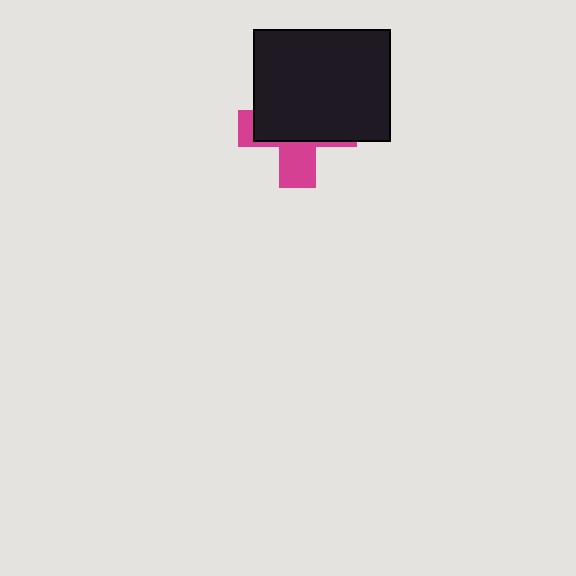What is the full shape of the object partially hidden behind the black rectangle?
The partially hidden object is a magenta cross.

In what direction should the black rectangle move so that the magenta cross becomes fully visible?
The black rectangle should move up. That is the shortest direction to clear the overlap and leave the magenta cross fully visible.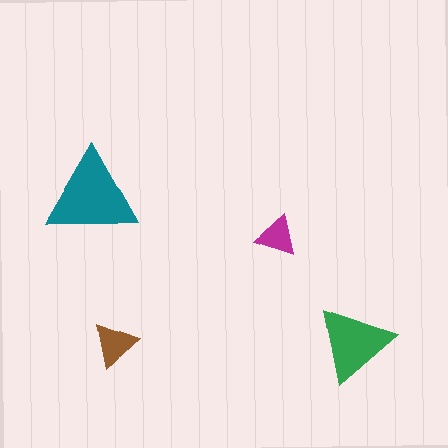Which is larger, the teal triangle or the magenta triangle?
The teal one.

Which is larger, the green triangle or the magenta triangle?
The green one.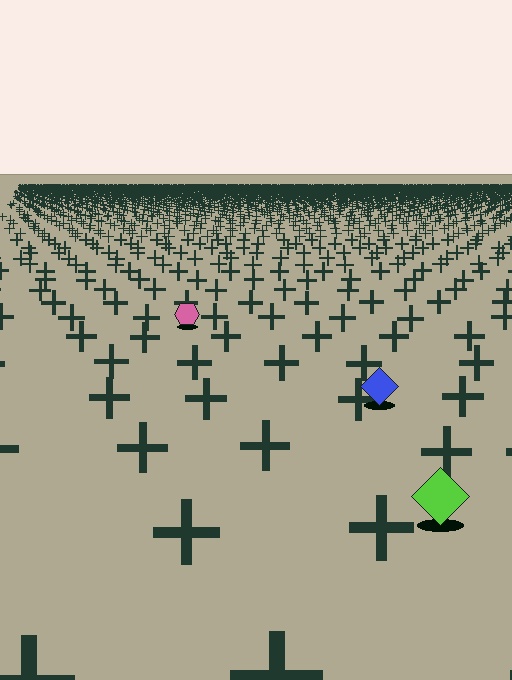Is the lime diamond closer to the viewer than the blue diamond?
Yes. The lime diamond is closer — you can tell from the texture gradient: the ground texture is coarser near it.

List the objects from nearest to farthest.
From nearest to farthest: the lime diamond, the blue diamond, the pink hexagon.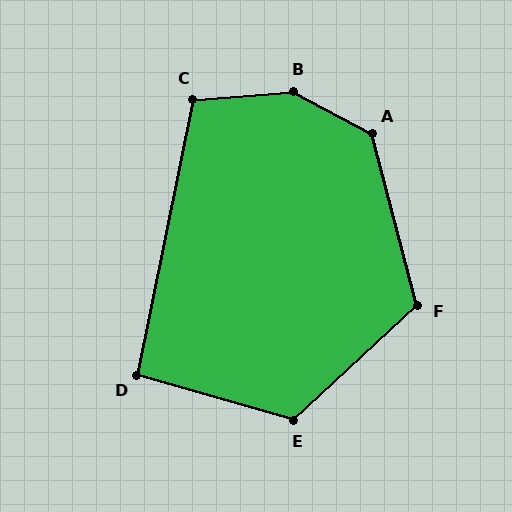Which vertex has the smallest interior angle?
D, at approximately 95 degrees.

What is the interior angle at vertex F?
Approximately 118 degrees (obtuse).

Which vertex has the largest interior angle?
B, at approximately 147 degrees.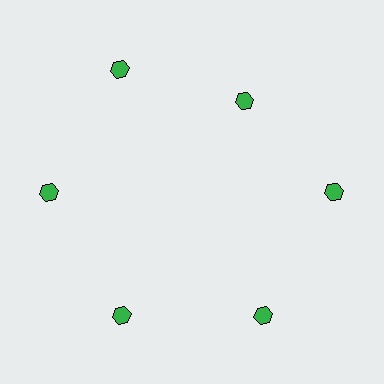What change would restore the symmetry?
The symmetry would be restored by moving it outward, back onto the ring so that all 6 hexagons sit at equal angles and equal distance from the center.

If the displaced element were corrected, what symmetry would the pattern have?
It would have 6-fold rotational symmetry — the pattern would map onto itself every 60 degrees.